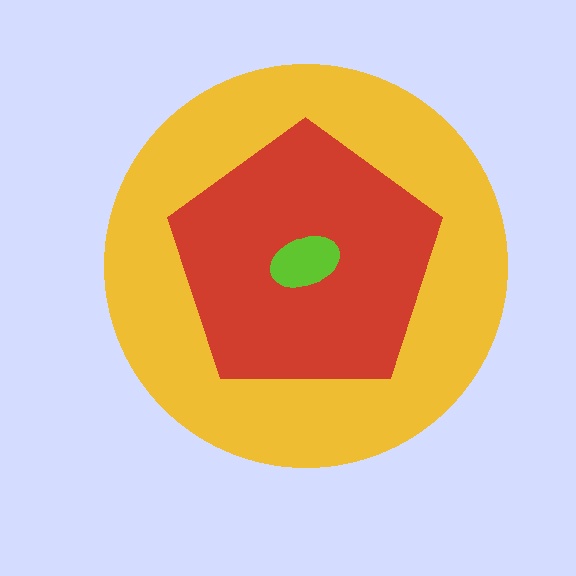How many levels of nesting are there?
3.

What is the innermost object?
The lime ellipse.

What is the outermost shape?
The yellow circle.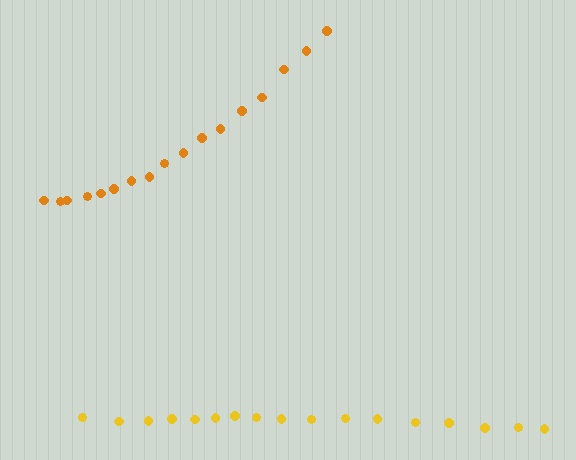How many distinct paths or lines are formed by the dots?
There are 2 distinct paths.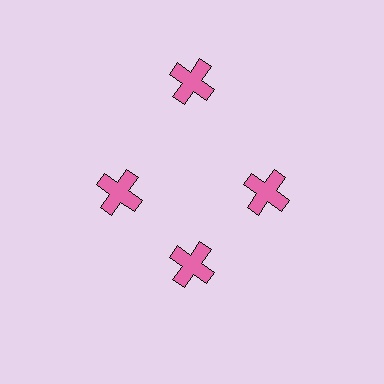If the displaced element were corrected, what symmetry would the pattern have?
It would have 4-fold rotational symmetry — the pattern would map onto itself every 90 degrees.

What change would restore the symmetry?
The symmetry would be restored by moving it inward, back onto the ring so that all 4 crosses sit at equal angles and equal distance from the center.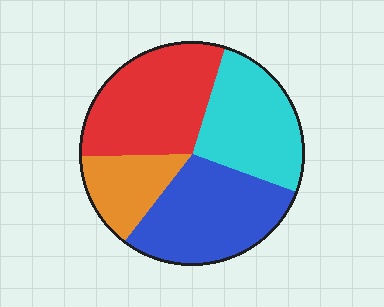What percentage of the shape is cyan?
Cyan covers roughly 25% of the shape.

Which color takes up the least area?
Orange, at roughly 15%.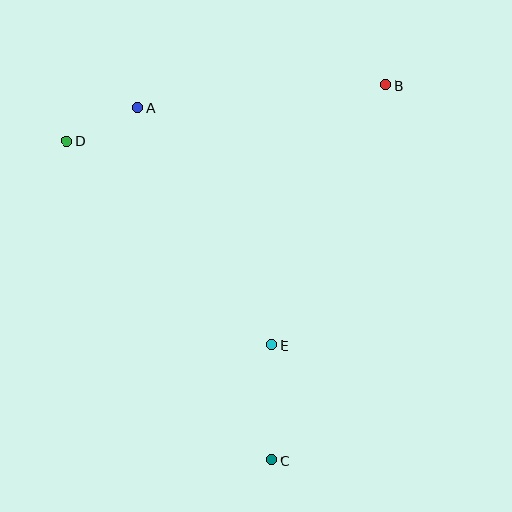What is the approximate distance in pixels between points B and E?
The distance between B and E is approximately 284 pixels.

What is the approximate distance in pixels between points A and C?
The distance between A and C is approximately 377 pixels.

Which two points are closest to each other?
Points A and D are closest to each other.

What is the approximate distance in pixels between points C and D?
The distance between C and D is approximately 380 pixels.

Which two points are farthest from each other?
Points B and C are farthest from each other.